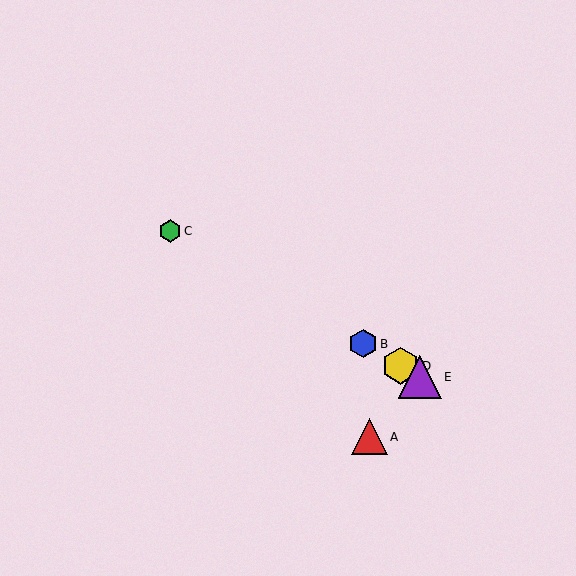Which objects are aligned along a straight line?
Objects B, C, D, E are aligned along a straight line.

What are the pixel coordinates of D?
Object D is at (400, 366).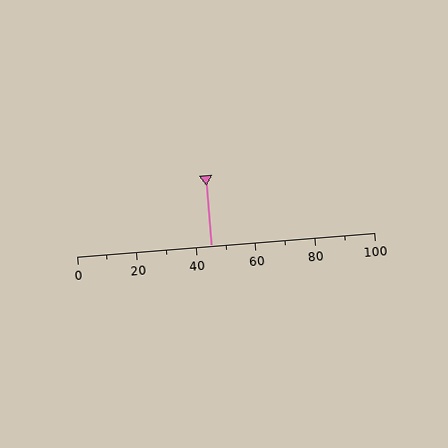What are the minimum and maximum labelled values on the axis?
The axis runs from 0 to 100.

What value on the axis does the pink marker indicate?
The marker indicates approximately 45.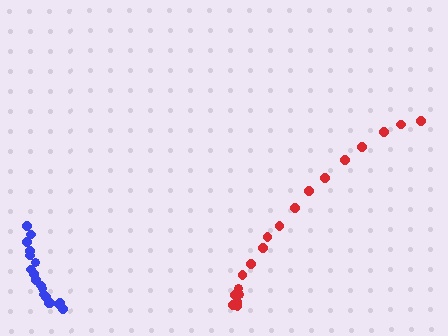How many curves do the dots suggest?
There are 2 distinct paths.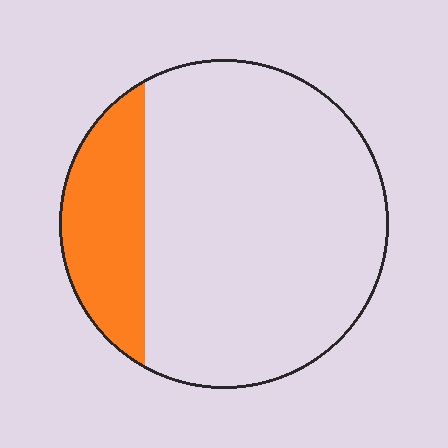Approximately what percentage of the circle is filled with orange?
Approximately 20%.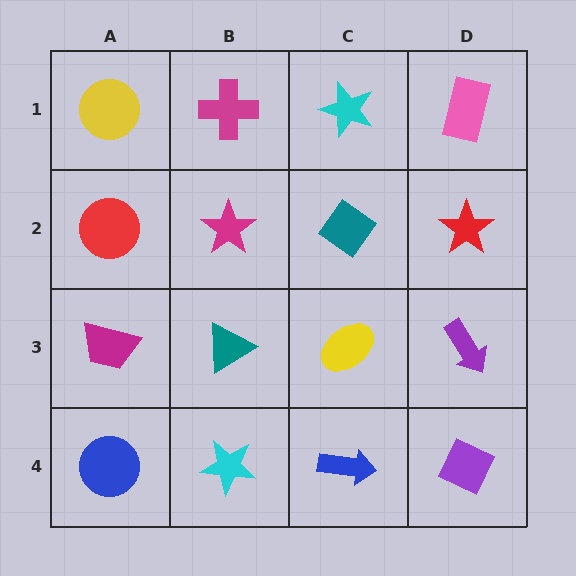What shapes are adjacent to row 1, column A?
A red circle (row 2, column A), a magenta cross (row 1, column B).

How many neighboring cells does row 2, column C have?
4.